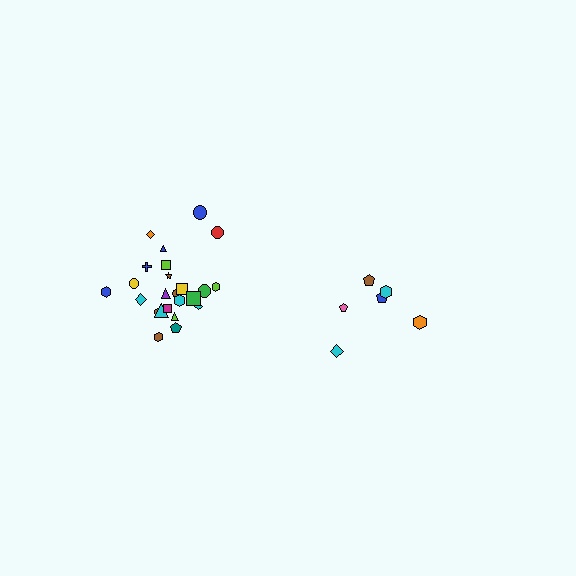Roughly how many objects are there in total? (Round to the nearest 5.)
Roughly 30 objects in total.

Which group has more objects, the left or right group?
The left group.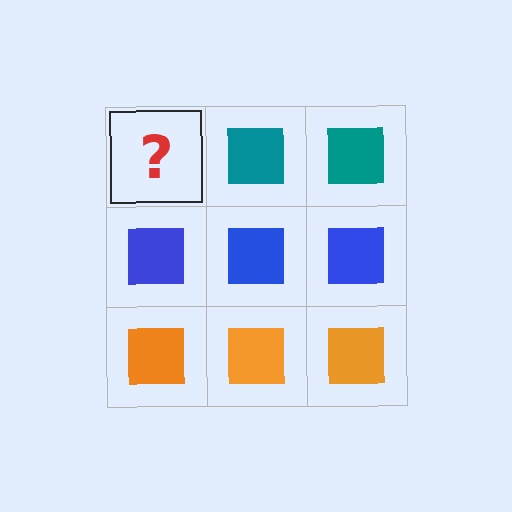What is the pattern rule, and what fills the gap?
The rule is that each row has a consistent color. The gap should be filled with a teal square.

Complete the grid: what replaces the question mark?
The question mark should be replaced with a teal square.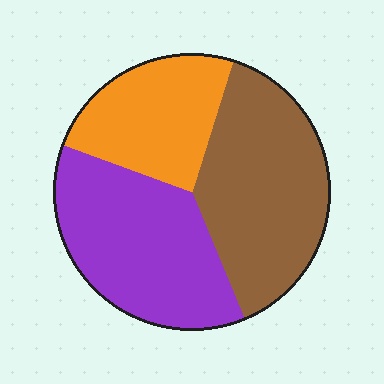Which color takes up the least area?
Orange, at roughly 25%.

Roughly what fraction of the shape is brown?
Brown covers roughly 40% of the shape.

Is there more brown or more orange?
Brown.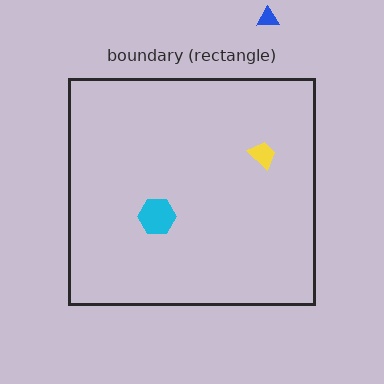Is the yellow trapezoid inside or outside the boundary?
Inside.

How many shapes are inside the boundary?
2 inside, 1 outside.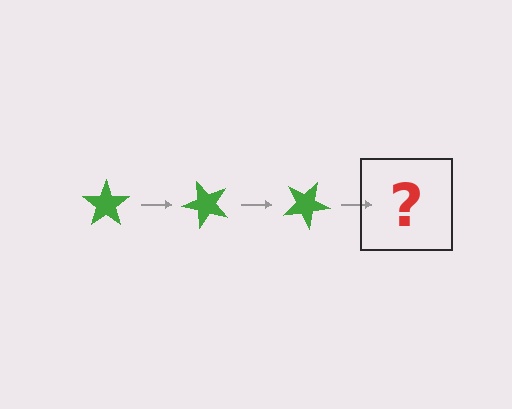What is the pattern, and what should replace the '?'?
The pattern is that the star rotates 50 degrees each step. The '?' should be a green star rotated 150 degrees.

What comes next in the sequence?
The next element should be a green star rotated 150 degrees.